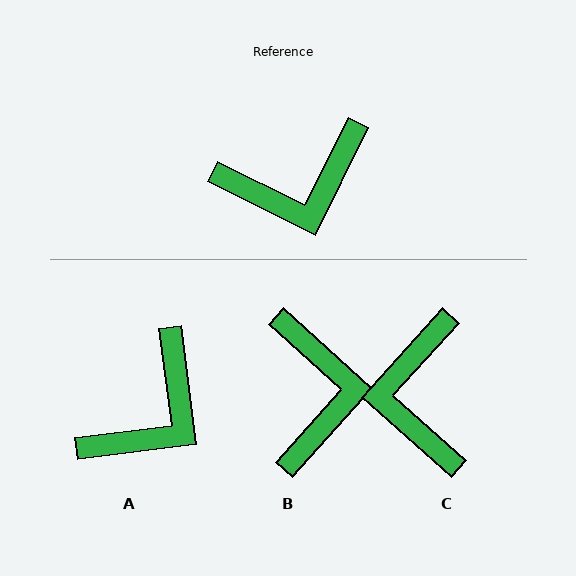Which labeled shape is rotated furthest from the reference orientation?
C, about 106 degrees away.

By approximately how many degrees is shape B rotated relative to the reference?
Approximately 74 degrees counter-clockwise.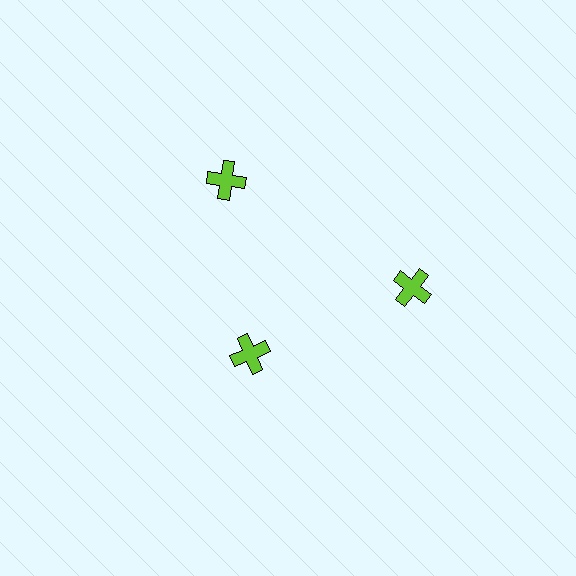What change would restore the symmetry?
The symmetry would be restored by moving it outward, back onto the ring so that all 3 crosses sit at equal angles and equal distance from the center.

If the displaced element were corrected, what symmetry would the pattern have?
It would have 3-fold rotational symmetry — the pattern would map onto itself every 120 degrees.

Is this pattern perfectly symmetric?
No. The 3 lime crosses are arranged in a ring, but one element near the 7 o'clock position is pulled inward toward the center, breaking the 3-fold rotational symmetry.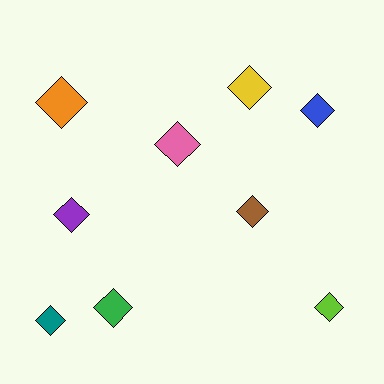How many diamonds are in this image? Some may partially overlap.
There are 9 diamonds.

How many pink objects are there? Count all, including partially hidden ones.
There is 1 pink object.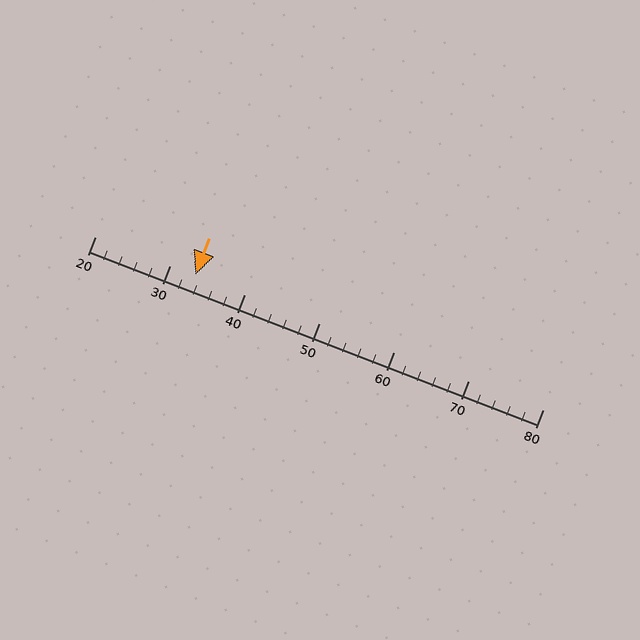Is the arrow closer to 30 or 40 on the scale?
The arrow is closer to 30.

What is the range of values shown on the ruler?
The ruler shows values from 20 to 80.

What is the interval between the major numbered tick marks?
The major tick marks are spaced 10 units apart.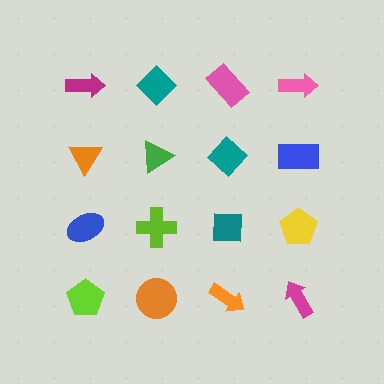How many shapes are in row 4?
4 shapes.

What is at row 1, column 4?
A pink arrow.